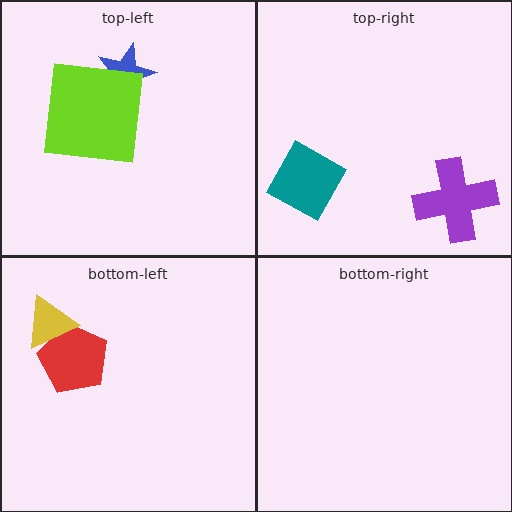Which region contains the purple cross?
The top-right region.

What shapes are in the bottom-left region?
The red pentagon, the yellow triangle.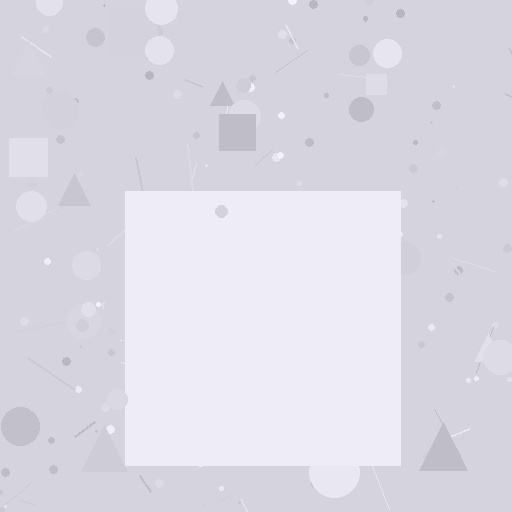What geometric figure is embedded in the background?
A square is embedded in the background.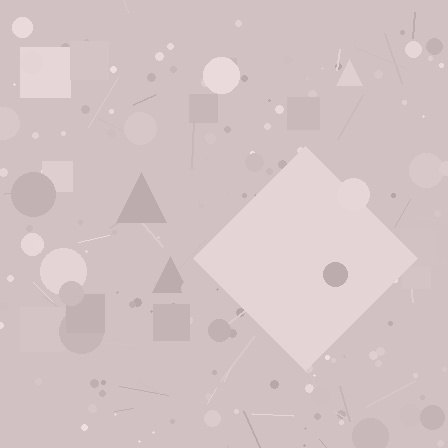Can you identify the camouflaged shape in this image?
The camouflaged shape is a diamond.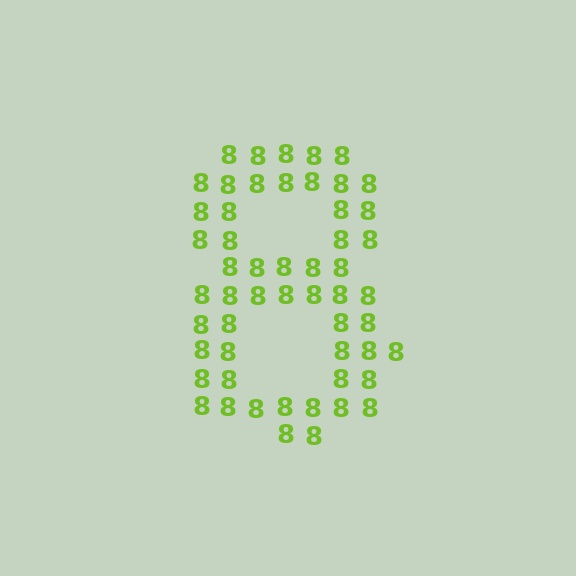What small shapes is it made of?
It is made of small digit 8's.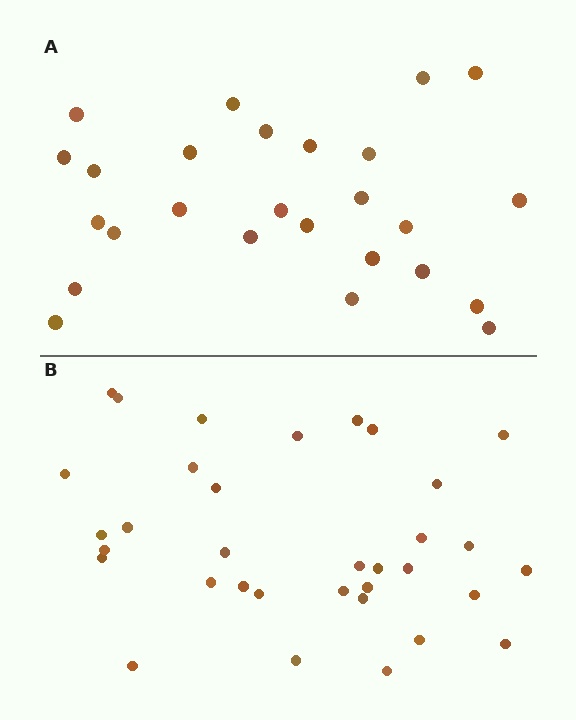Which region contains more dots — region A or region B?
Region B (the bottom region) has more dots.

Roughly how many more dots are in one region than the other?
Region B has roughly 8 or so more dots than region A.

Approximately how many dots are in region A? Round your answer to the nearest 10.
About 30 dots. (The exact count is 26, which rounds to 30.)